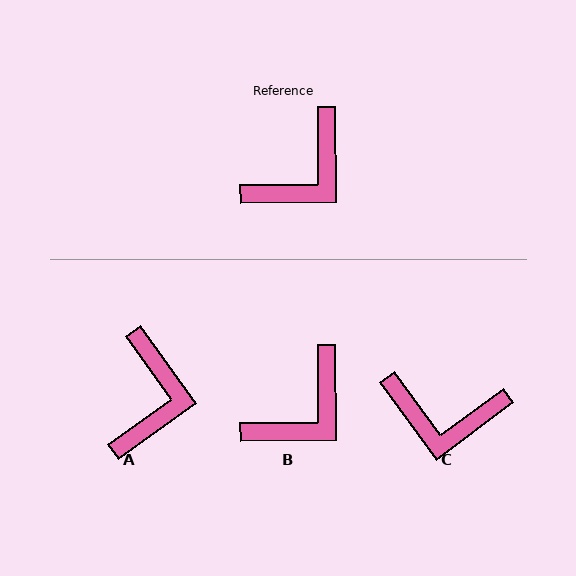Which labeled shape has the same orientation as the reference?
B.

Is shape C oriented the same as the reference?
No, it is off by about 54 degrees.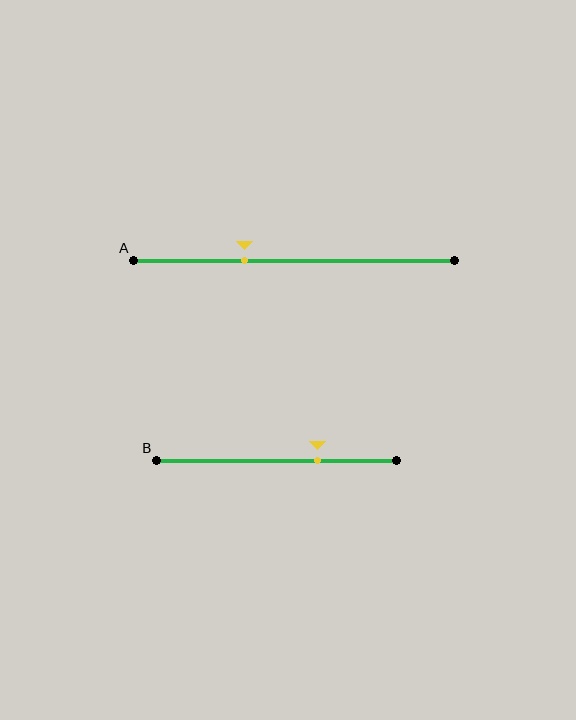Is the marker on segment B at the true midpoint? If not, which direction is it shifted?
No, the marker on segment B is shifted to the right by about 17% of the segment length.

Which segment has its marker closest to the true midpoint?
Segment A has its marker closest to the true midpoint.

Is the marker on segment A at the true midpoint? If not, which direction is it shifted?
No, the marker on segment A is shifted to the left by about 15% of the segment length.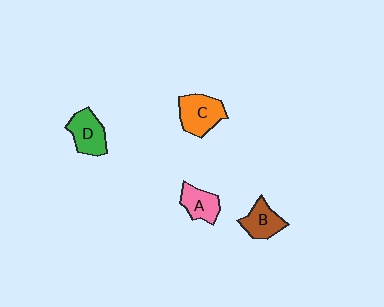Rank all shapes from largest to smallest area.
From largest to smallest: C (orange), D (green), B (brown), A (pink).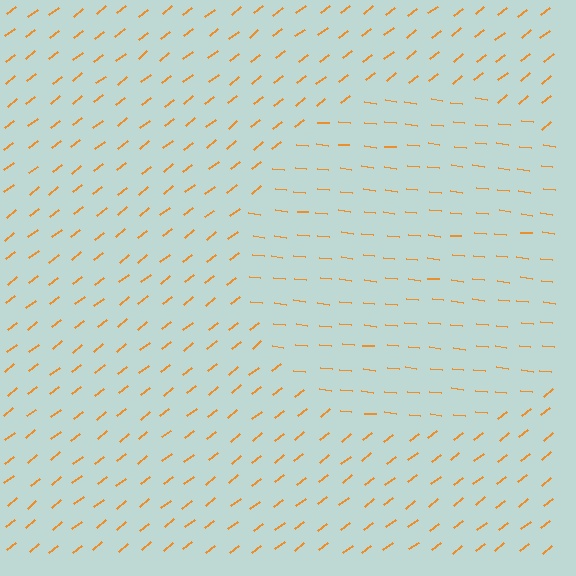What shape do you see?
I see a circle.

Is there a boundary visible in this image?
Yes, there is a texture boundary formed by a change in line orientation.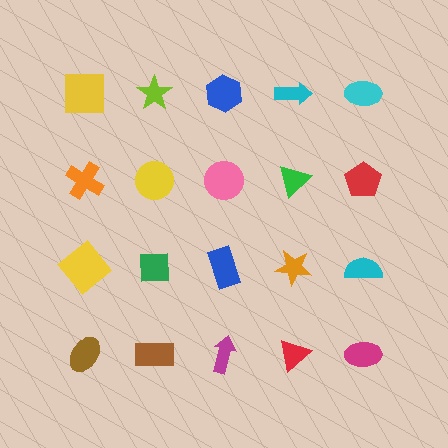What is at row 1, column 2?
A lime star.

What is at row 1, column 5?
A cyan ellipse.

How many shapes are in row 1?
5 shapes.